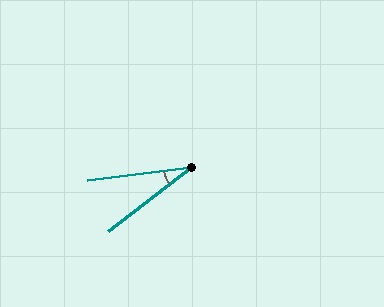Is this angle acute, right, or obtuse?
It is acute.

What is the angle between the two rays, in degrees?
Approximately 30 degrees.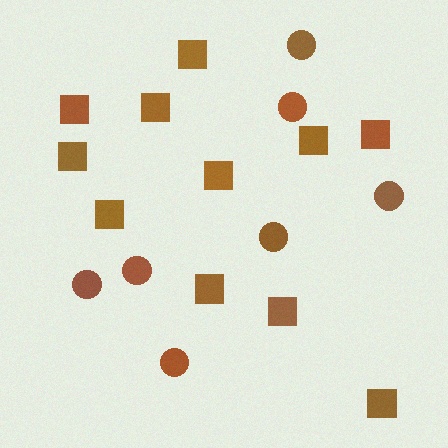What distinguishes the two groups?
There are 2 groups: one group of squares (11) and one group of circles (7).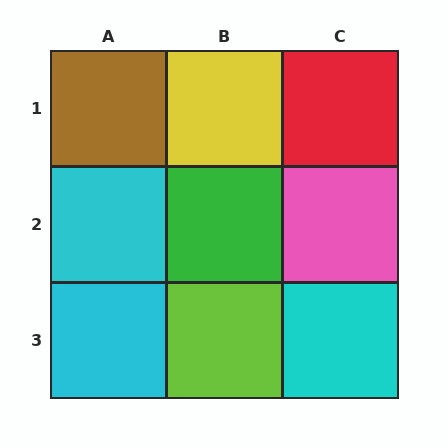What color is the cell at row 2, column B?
Green.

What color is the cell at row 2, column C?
Pink.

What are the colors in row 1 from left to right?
Brown, yellow, red.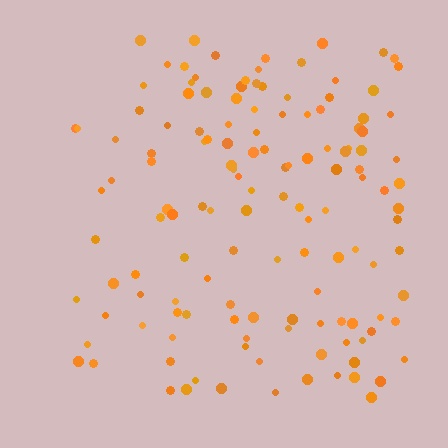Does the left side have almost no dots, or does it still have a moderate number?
Still a moderate number, just noticeably fewer than the right.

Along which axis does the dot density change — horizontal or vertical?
Horizontal.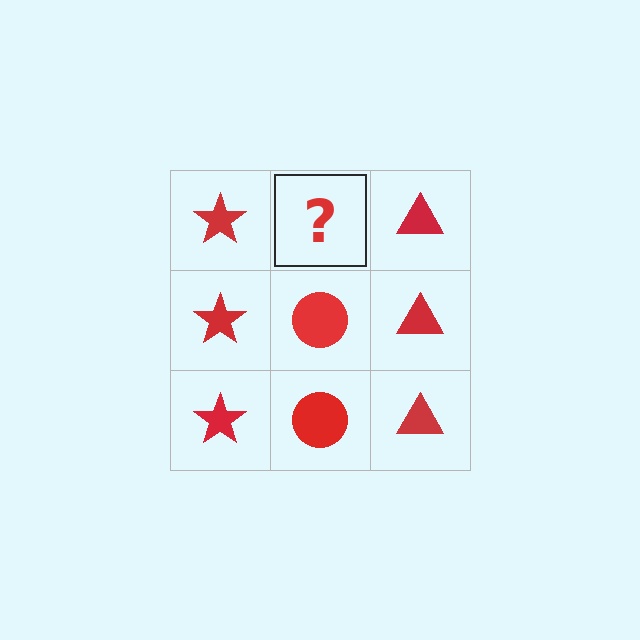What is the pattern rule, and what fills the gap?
The rule is that each column has a consistent shape. The gap should be filled with a red circle.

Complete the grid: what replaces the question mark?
The question mark should be replaced with a red circle.